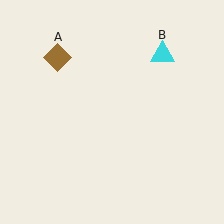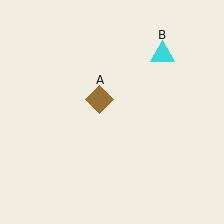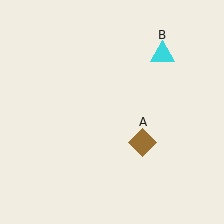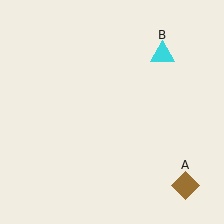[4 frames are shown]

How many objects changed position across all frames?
1 object changed position: brown diamond (object A).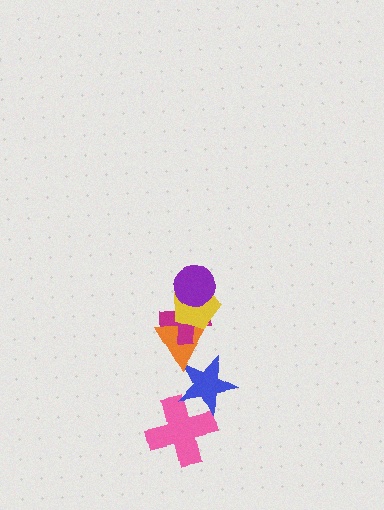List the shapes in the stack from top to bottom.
From top to bottom: the purple circle, the yellow pentagon, the magenta cross, the orange triangle, the blue star, the pink cross.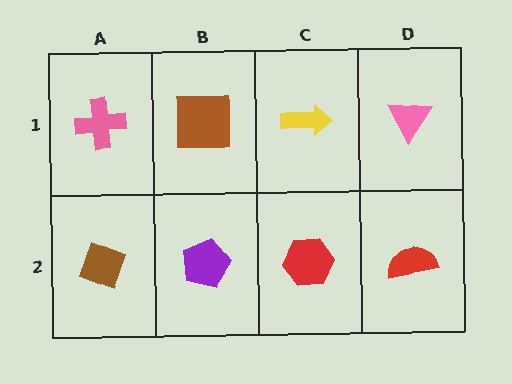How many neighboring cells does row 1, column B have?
3.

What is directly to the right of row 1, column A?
A brown square.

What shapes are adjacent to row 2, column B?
A brown square (row 1, column B), a brown diamond (row 2, column A), a red hexagon (row 2, column C).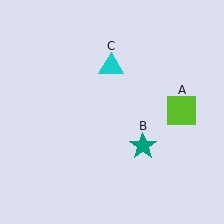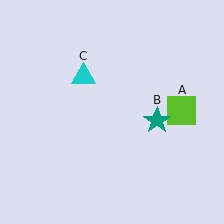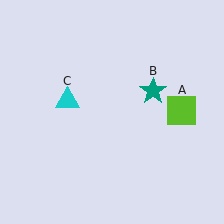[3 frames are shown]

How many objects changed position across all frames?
2 objects changed position: teal star (object B), cyan triangle (object C).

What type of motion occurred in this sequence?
The teal star (object B), cyan triangle (object C) rotated counterclockwise around the center of the scene.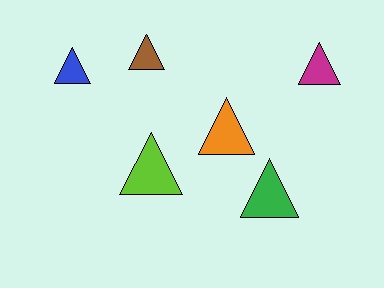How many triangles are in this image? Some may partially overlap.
There are 6 triangles.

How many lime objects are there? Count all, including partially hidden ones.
There is 1 lime object.